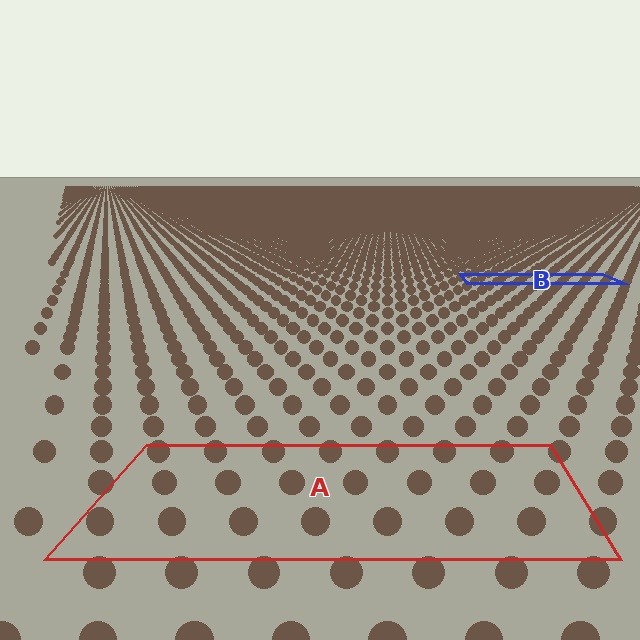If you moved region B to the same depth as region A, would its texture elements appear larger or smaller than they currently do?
They would appear larger. At a closer depth, the same texture elements are projected at a bigger on-screen size.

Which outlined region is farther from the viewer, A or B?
Region B is farther from the viewer — the texture elements inside it appear smaller and more densely packed.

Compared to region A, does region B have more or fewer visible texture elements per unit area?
Region B has more texture elements per unit area — they are packed more densely because it is farther away.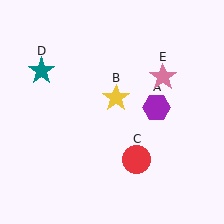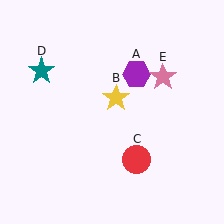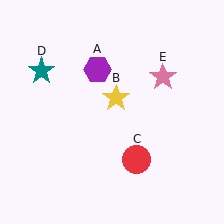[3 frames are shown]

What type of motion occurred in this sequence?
The purple hexagon (object A) rotated counterclockwise around the center of the scene.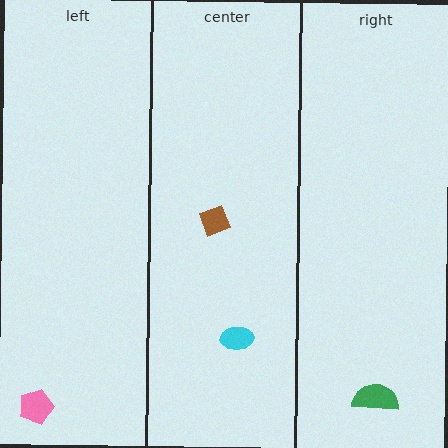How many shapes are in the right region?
1.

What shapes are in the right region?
The green semicircle.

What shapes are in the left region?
The pink pentagon.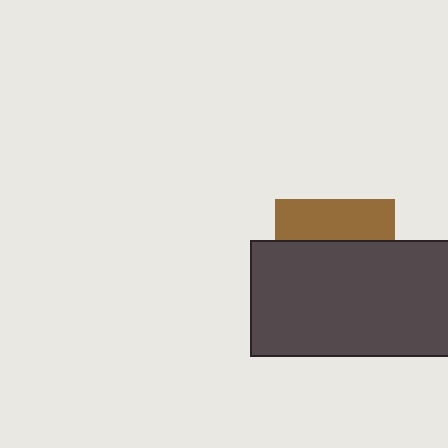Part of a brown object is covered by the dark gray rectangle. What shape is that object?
It is a square.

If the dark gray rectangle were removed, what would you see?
You would see the complete brown square.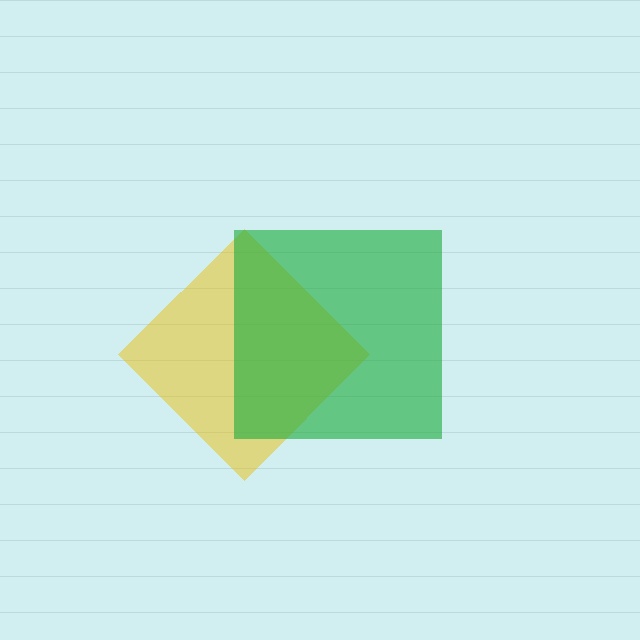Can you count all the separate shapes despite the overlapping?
Yes, there are 2 separate shapes.